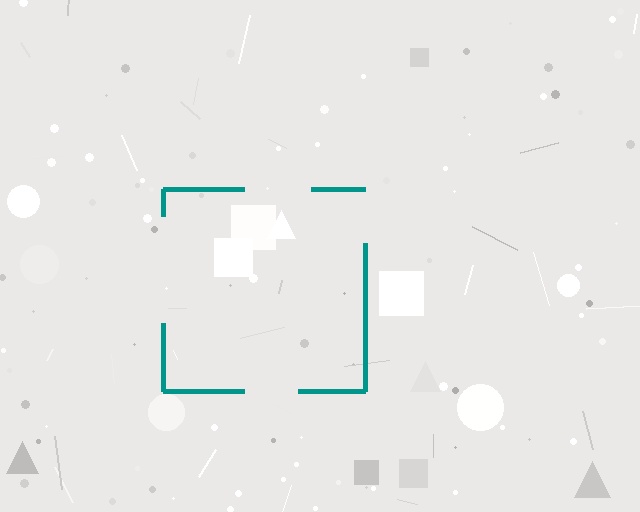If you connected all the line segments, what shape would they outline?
They would outline a square.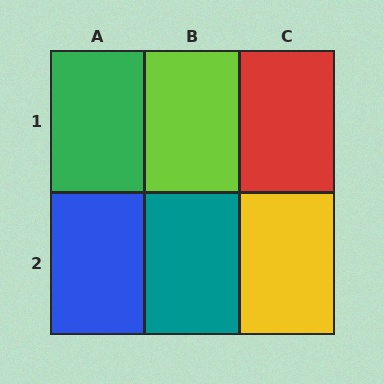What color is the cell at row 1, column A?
Green.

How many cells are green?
1 cell is green.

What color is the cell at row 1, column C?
Red.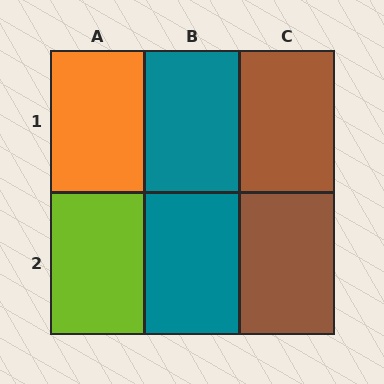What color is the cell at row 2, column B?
Teal.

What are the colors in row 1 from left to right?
Orange, teal, brown.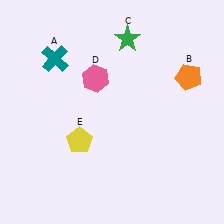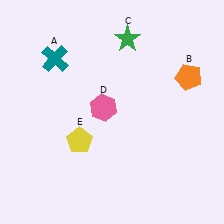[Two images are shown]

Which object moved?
The pink hexagon (D) moved down.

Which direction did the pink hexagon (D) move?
The pink hexagon (D) moved down.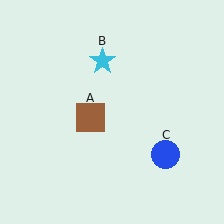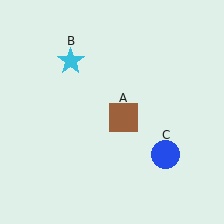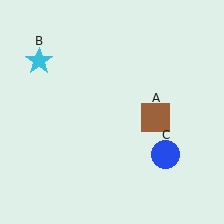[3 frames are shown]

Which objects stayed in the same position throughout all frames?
Blue circle (object C) remained stationary.